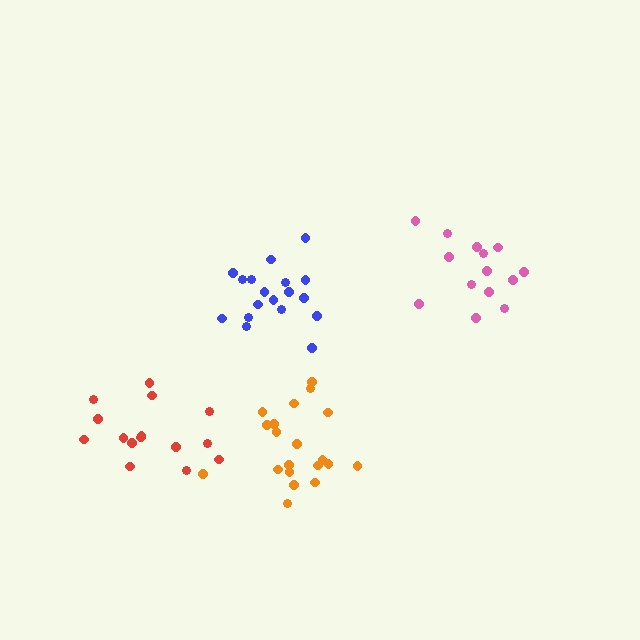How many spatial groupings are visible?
There are 4 spatial groupings.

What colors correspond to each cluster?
The clusters are colored: orange, red, pink, blue.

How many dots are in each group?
Group 1: 20 dots, Group 2: 15 dots, Group 3: 14 dots, Group 4: 18 dots (67 total).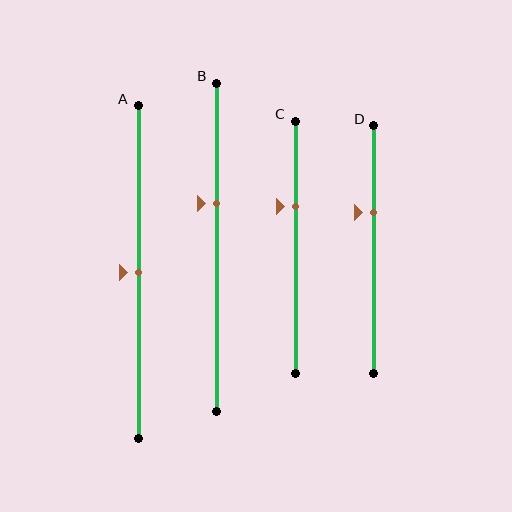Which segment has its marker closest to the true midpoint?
Segment A has its marker closest to the true midpoint.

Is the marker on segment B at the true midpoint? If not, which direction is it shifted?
No, the marker on segment B is shifted upward by about 13% of the segment length.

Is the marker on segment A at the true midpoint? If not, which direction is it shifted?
Yes, the marker on segment A is at the true midpoint.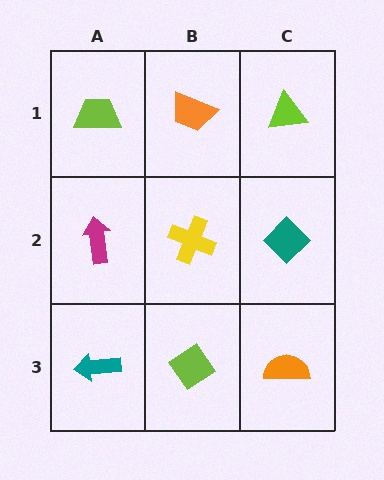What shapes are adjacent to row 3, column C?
A teal diamond (row 2, column C), a lime diamond (row 3, column B).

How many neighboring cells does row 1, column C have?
2.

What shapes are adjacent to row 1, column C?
A teal diamond (row 2, column C), an orange trapezoid (row 1, column B).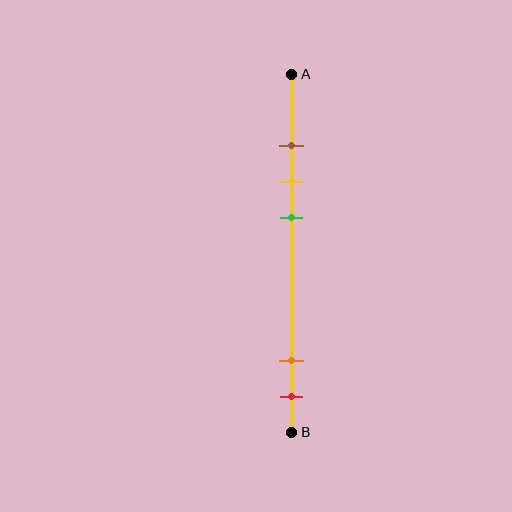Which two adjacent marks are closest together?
The brown and yellow marks are the closest adjacent pair.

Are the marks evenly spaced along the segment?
No, the marks are not evenly spaced.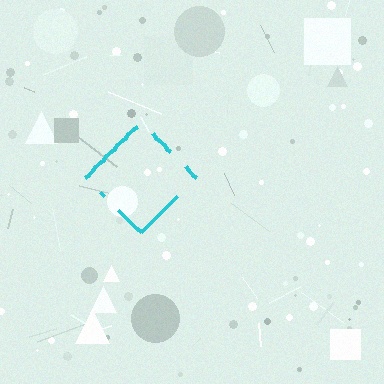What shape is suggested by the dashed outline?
The dashed outline suggests a diamond.